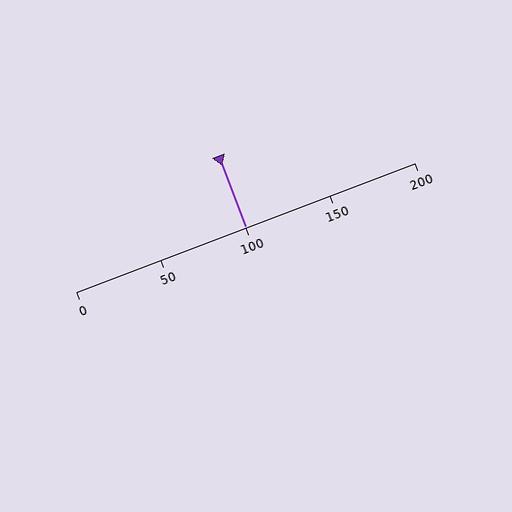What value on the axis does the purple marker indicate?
The marker indicates approximately 100.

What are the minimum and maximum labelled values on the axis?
The axis runs from 0 to 200.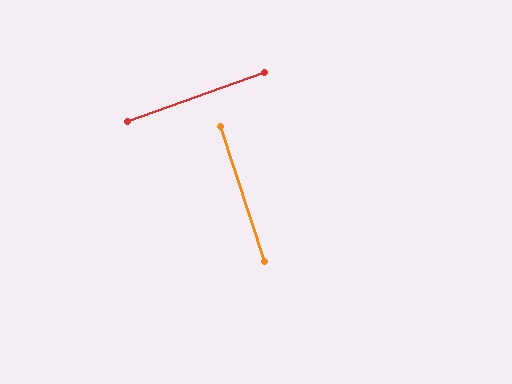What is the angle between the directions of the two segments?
Approximately 88 degrees.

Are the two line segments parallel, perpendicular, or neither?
Perpendicular — they meet at approximately 88°.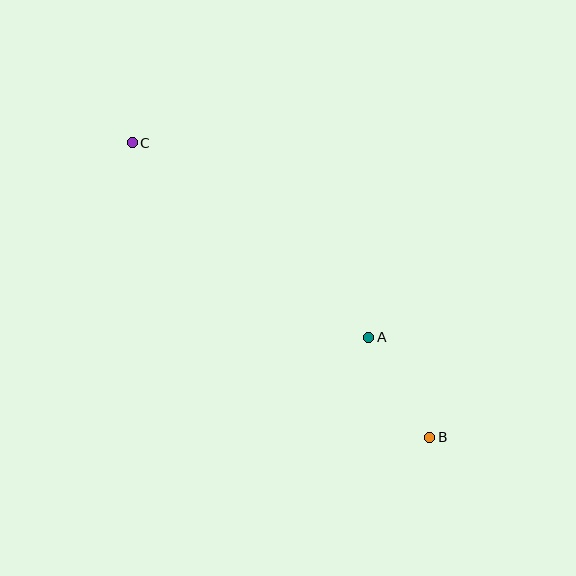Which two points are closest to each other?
Points A and B are closest to each other.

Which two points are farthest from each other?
Points B and C are farthest from each other.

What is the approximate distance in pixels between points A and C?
The distance between A and C is approximately 306 pixels.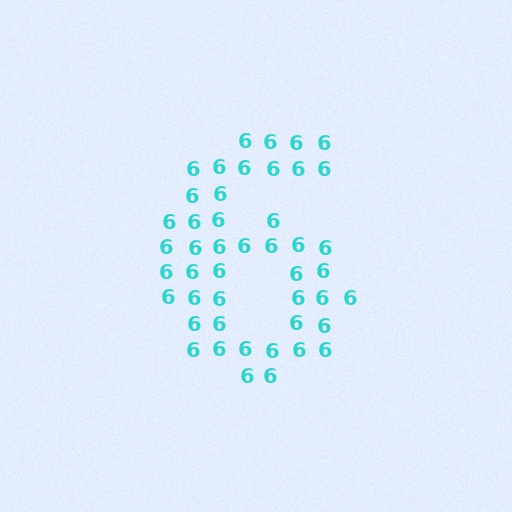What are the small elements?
The small elements are digit 6's.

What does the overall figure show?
The overall figure shows the digit 6.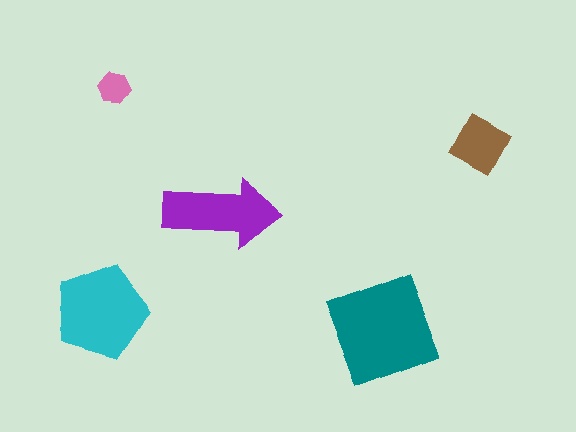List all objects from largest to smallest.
The teal diamond, the cyan pentagon, the purple arrow, the brown square, the pink hexagon.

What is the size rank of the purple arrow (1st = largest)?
3rd.